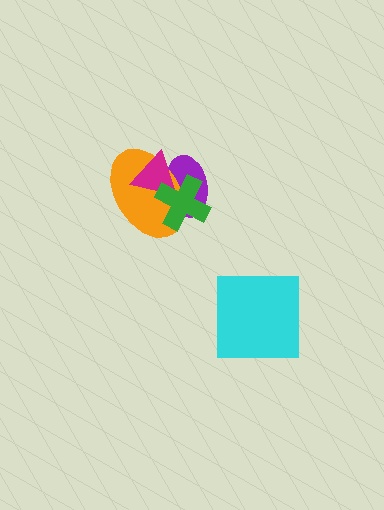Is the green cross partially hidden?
No, no other shape covers it.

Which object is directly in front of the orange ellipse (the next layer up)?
The magenta triangle is directly in front of the orange ellipse.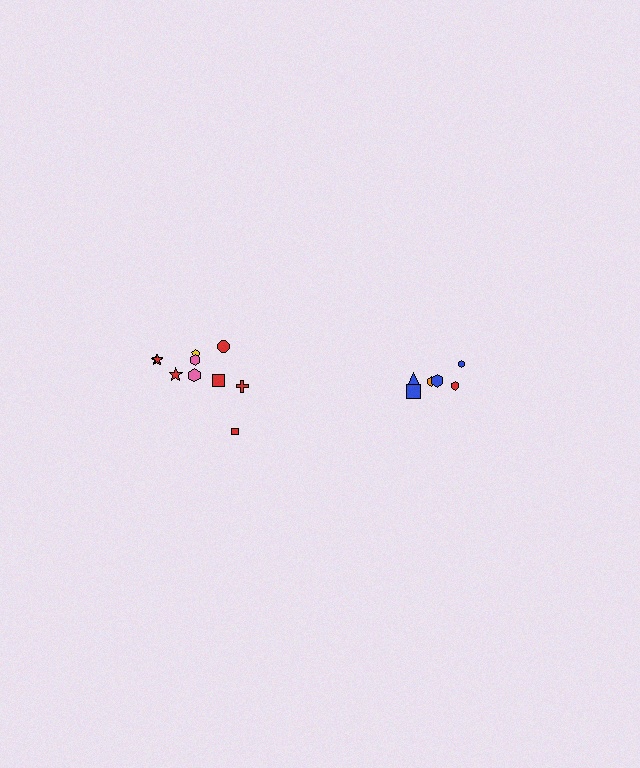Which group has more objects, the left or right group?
The left group.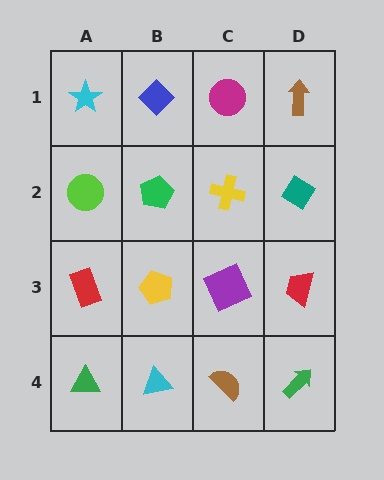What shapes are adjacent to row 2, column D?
A brown arrow (row 1, column D), a red trapezoid (row 3, column D), a yellow cross (row 2, column C).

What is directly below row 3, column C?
A brown semicircle.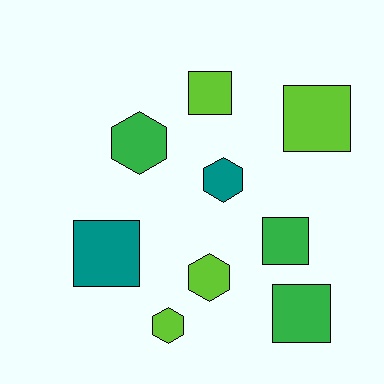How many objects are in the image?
There are 9 objects.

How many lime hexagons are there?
There are 2 lime hexagons.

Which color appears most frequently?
Lime, with 4 objects.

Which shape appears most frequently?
Square, with 5 objects.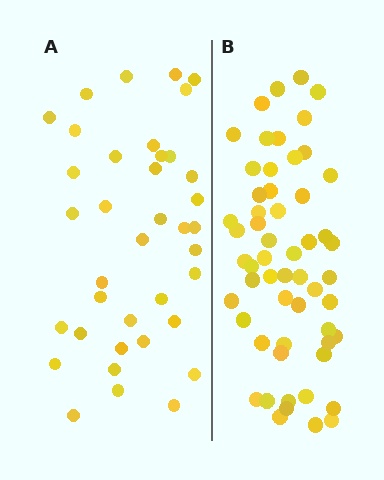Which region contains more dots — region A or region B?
Region B (the right region) has more dots.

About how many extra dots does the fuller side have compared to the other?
Region B has approximately 20 more dots than region A.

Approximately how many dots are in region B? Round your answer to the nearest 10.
About 60 dots. (The exact count is 56, which rounds to 60.)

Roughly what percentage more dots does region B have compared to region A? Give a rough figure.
About 45% more.